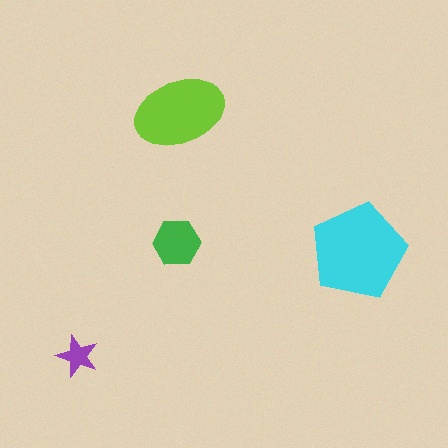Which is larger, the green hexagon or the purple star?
The green hexagon.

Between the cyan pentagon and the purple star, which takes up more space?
The cyan pentagon.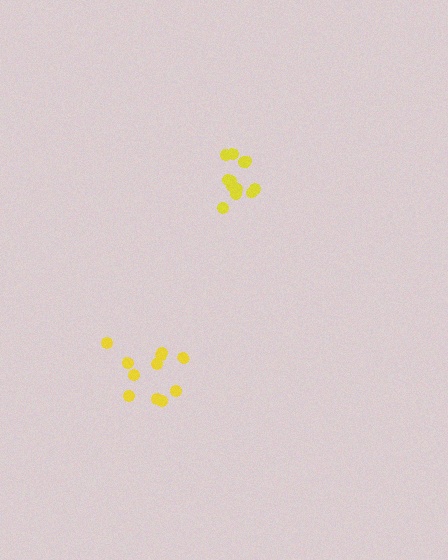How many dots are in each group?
Group 1: 12 dots, Group 2: 11 dots (23 total).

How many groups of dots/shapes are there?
There are 2 groups.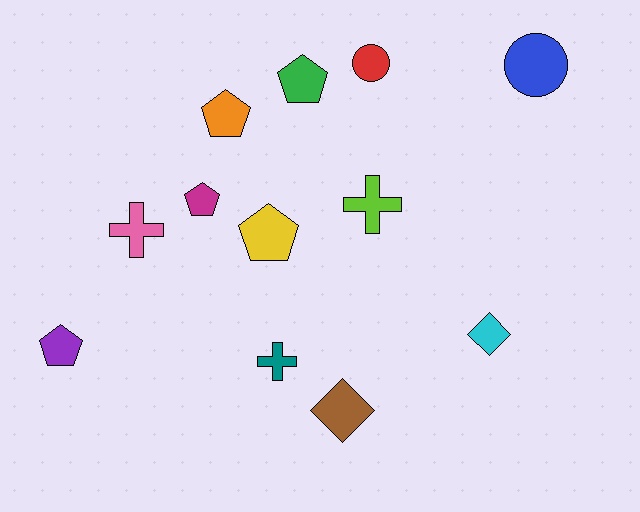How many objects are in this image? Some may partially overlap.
There are 12 objects.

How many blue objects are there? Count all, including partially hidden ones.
There is 1 blue object.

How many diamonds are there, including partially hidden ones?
There are 2 diamonds.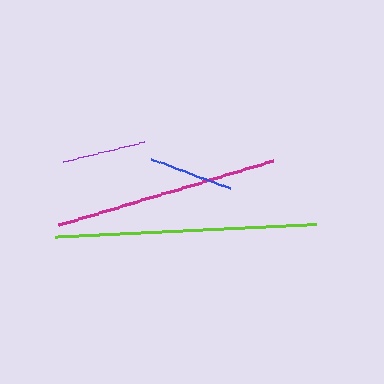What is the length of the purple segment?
The purple segment is approximately 83 pixels long.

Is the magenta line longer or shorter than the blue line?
The magenta line is longer than the blue line.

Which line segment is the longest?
The lime line is the longest at approximately 261 pixels.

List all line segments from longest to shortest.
From longest to shortest: lime, magenta, blue, purple.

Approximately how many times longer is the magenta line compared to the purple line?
The magenta line is approximately 2.7 times the length of the purple line.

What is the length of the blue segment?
The blue segment is approximately 84 pixels long.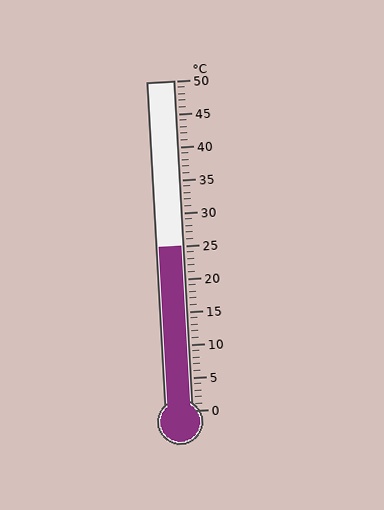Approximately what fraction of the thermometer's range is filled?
The thermometer is filled to approximately 50% of its range.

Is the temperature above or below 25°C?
The temperature is at 25°C.